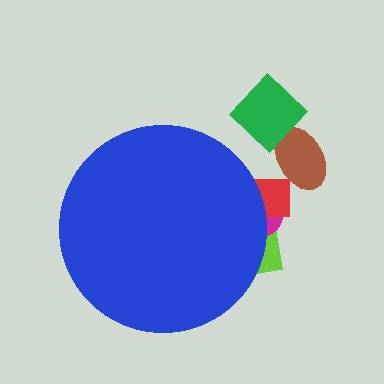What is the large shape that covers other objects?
A blue circle.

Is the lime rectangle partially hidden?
Yes, the lime rectangle is partially hidden behind the blue circle.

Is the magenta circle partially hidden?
Yes, the magenta circle is partially hidden behind the blue circle.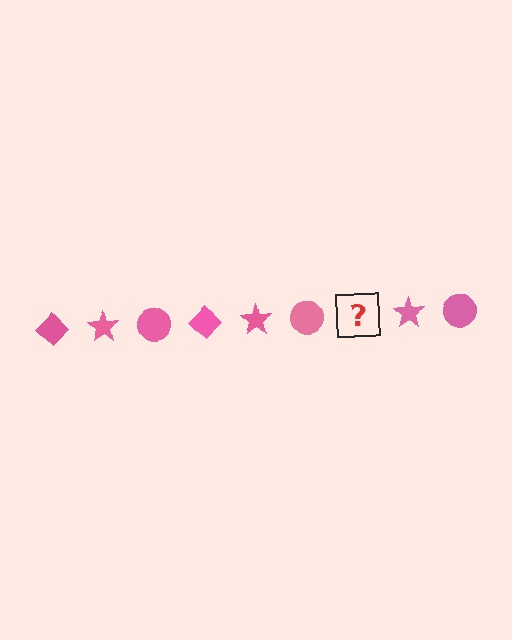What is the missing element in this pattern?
The missing element is a pink diamond.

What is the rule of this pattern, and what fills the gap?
The rule is that the pattern cycles through diamond, star, circle shapes in pink. The gap should be filled with a pink diamond.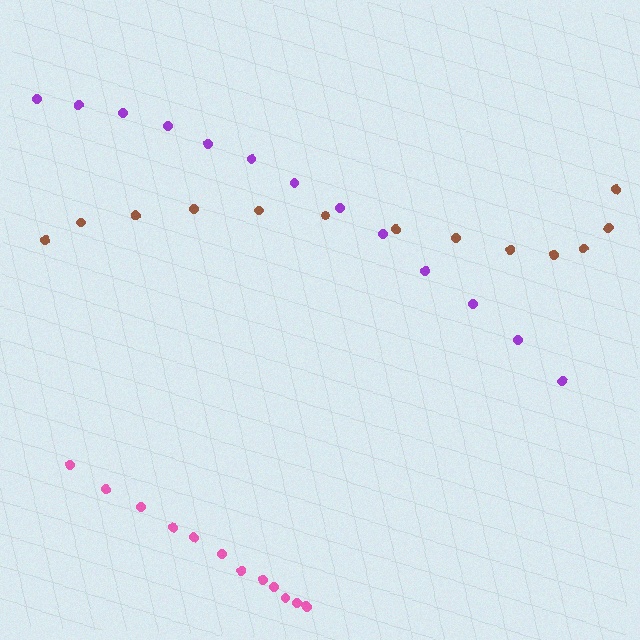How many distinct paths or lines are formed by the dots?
There are 3 distinct paths.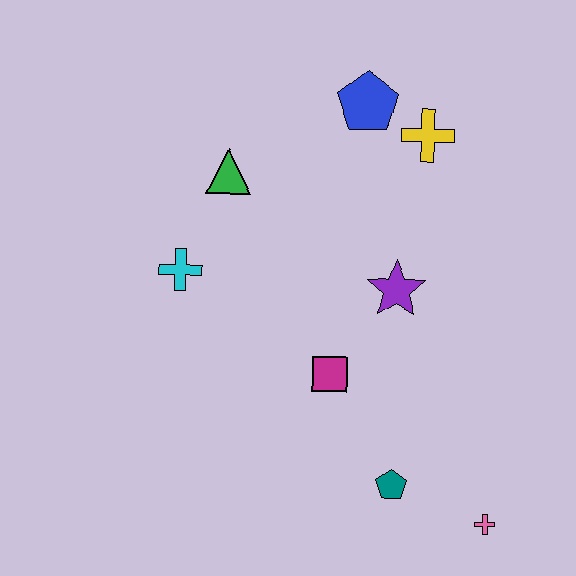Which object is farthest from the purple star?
The pink cross is farthest from the purple star.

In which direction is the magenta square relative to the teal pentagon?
The magenta square is above the teal pentagon.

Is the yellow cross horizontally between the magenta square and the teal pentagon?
No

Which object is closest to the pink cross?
The teal pentagon is closest to the pink cross.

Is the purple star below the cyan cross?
Yes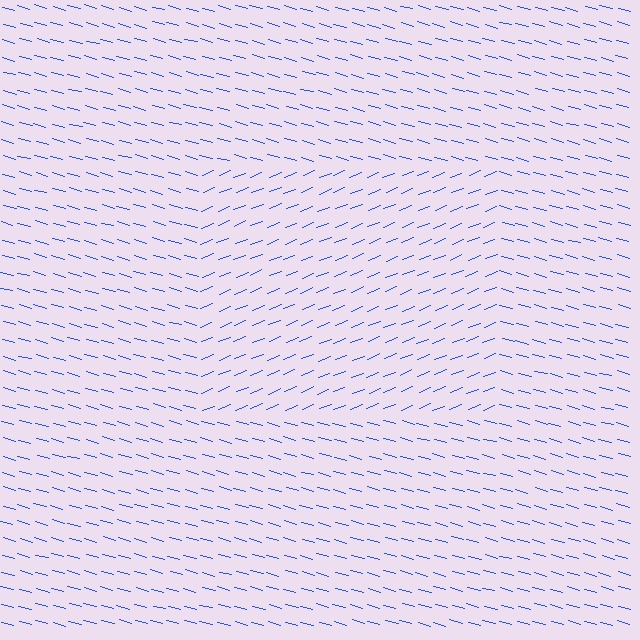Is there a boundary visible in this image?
Yes, there is a texture boundary formed by a change in line orientation.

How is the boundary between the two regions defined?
The boundary is defined purely by a change in line orientation (approximately 37 degrees difference). All lines are the same color and thickness.